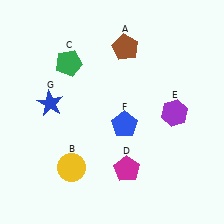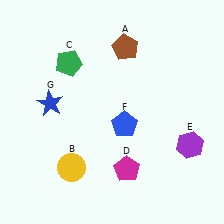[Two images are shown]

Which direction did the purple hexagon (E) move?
The purple hexagon (E) moved down.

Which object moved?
The purple hexagon (E) moved down.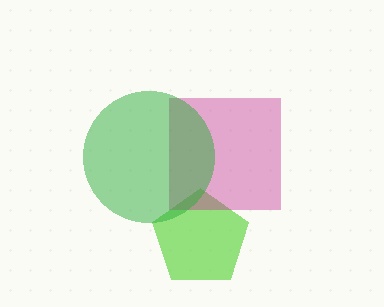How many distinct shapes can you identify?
There are 3 distinct shapes: a lime pentagon, a magenta square, a green circle.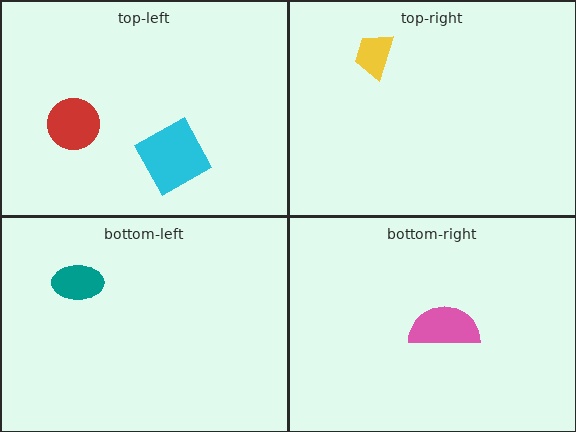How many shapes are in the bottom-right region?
1.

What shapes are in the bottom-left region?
The teal ellipse.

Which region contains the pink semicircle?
The bottom-right region.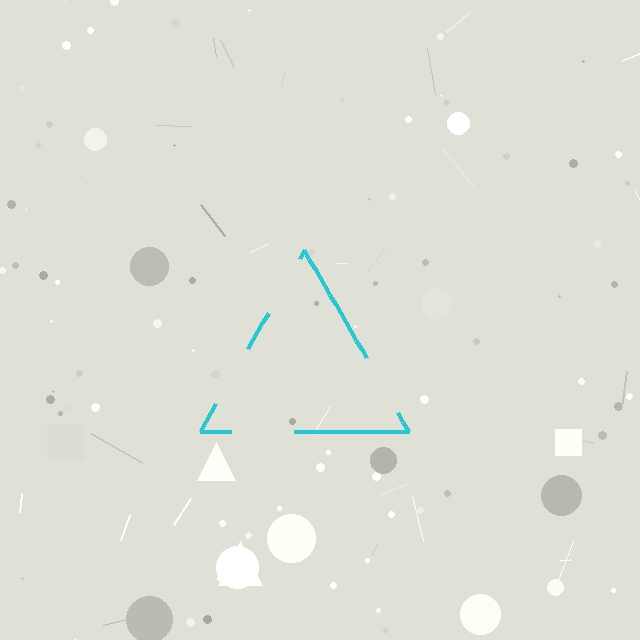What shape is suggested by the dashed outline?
The dashed outline suggests a triangle.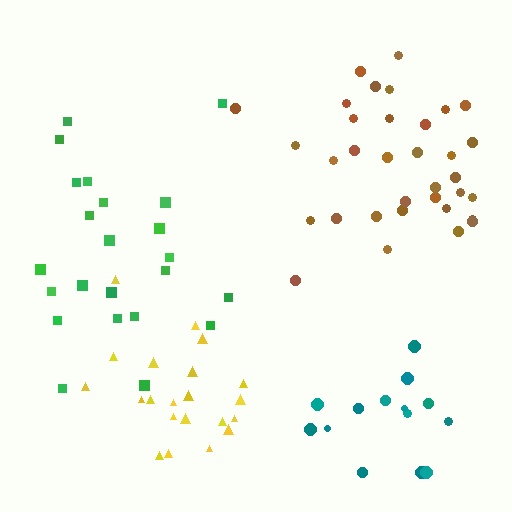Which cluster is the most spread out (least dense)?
Green.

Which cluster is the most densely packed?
Brown.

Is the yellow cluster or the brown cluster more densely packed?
Brown.